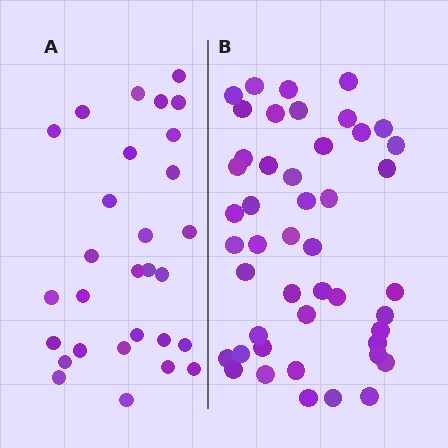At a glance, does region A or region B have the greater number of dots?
Region B (the right region) has more dots.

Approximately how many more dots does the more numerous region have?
Region B has approximately 15 more dots than region A.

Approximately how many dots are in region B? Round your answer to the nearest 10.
About 50 dots. (The exact count is 46, which rounds to 50.)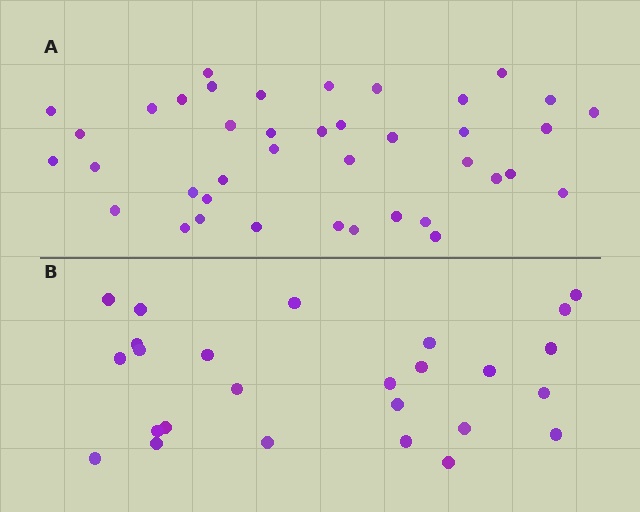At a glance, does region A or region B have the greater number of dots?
Region A (the top region) has more dots.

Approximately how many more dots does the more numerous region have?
Region A has approximately 15 more dots than region B.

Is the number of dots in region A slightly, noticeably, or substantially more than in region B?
Region A has substantially more. The ratio is roughly 1.5 to 1.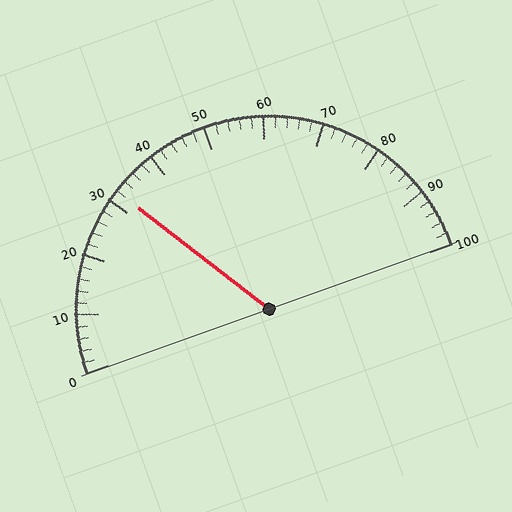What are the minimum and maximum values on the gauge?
The gauge ranges from 0 to 100.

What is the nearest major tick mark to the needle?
The nearest major tick mark is 30.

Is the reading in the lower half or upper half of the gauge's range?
The reading is in the lower half of the range (0 to 100).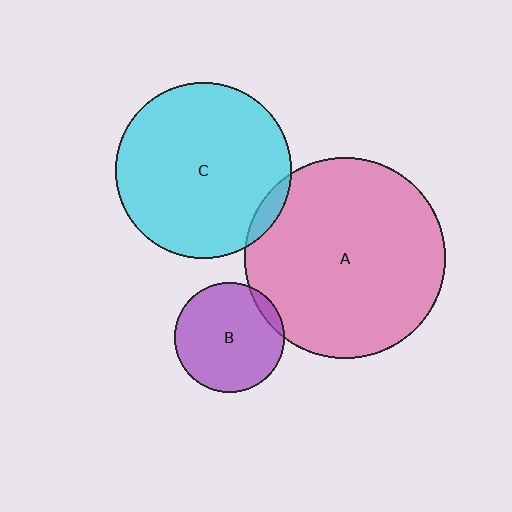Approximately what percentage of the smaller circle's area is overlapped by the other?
Approximately 5%.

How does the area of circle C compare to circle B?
Approximately 2.6 times.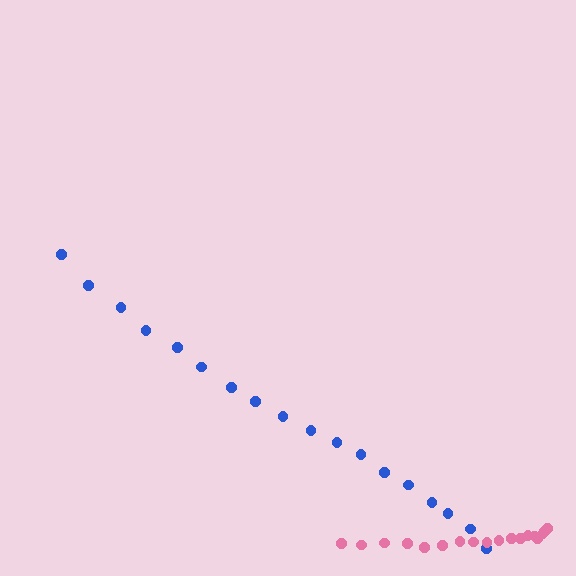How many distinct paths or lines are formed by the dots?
There are 2 distinct paths.